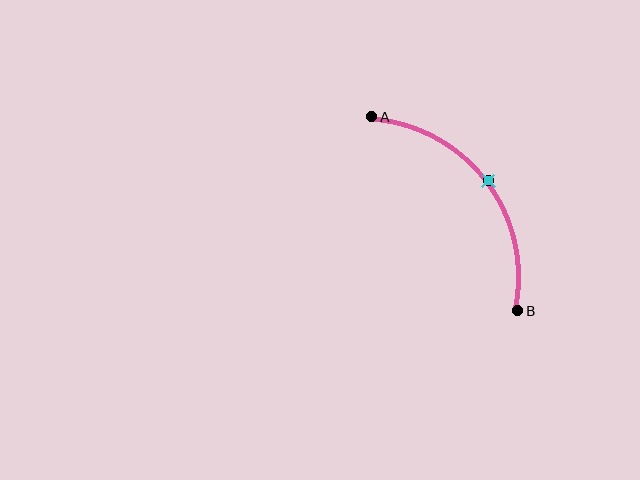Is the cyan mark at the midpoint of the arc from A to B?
Yes. The cyan mark lies on the arc at equal arc-length from both A and B — it is the arc midpoint.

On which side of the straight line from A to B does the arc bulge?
The arc bulges above and to the right of the straight line connecting A and B.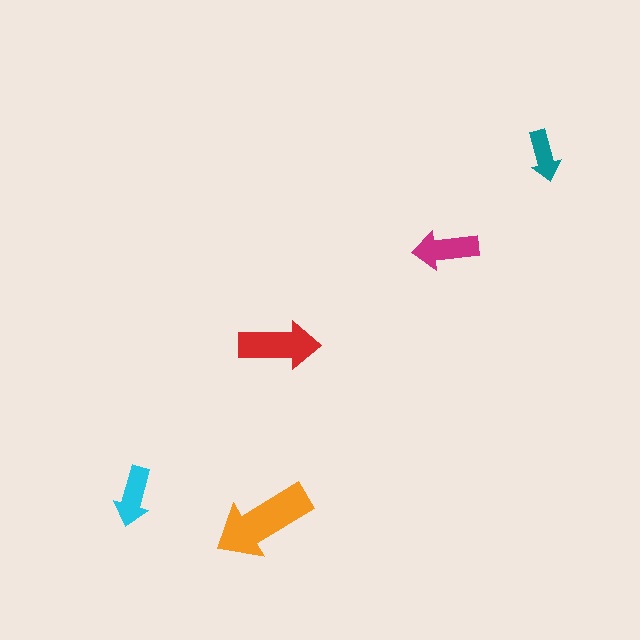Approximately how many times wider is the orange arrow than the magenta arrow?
About 1.5 times wider.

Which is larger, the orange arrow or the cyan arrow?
The orange one.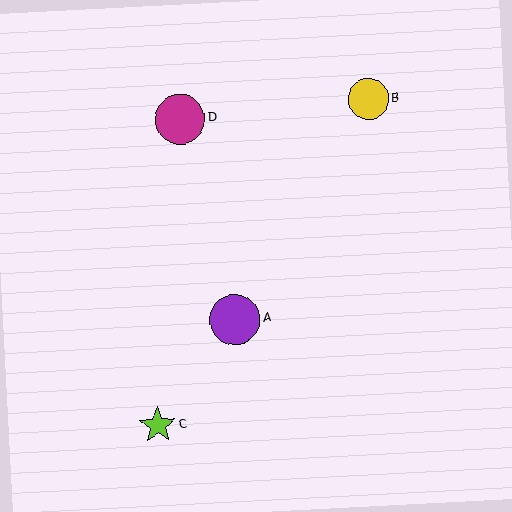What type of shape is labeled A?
Shape A is a purple circle.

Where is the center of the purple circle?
The center of the purple circle is at (235, 320).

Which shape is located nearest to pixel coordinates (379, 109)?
The yellow circle (labeled B) at (368, 99) is nearest to that location.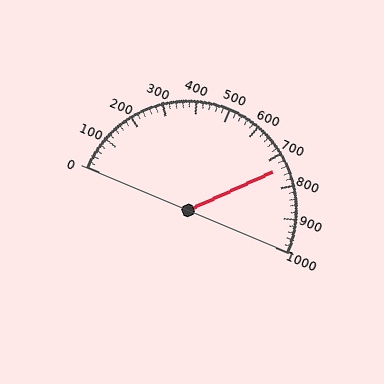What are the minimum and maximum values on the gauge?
The gauge ranges from 0 to 1000.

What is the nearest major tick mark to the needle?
The nearest major tick mark is 700.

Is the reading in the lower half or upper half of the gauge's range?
The reading is in the upper half of the range (0 to 1000).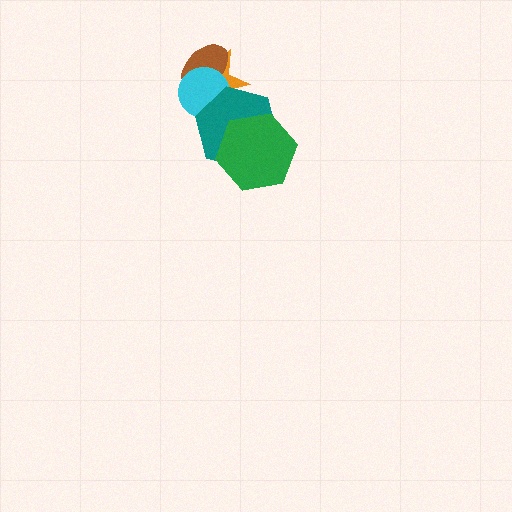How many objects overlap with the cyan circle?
3 objects overlap with the cyan circle.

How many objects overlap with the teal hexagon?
3 objects overlap with the teal hexagon.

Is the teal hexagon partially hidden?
Yes, it is partially covered by another shape.